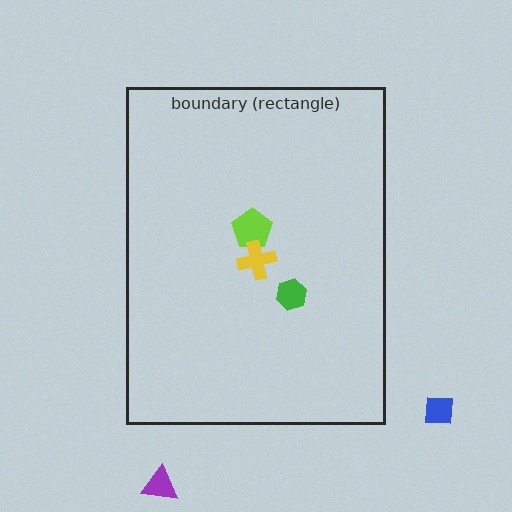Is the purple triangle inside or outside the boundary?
Outside.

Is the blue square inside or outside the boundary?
Outside.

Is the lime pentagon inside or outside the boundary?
Inside.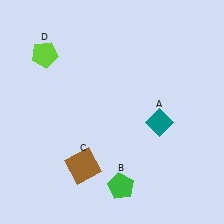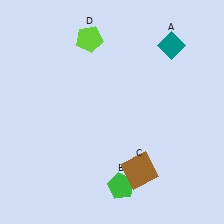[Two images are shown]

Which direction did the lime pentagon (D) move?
The lime pentagon (D) moved right.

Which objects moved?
The objects that moved are: the teal diamond (A), the brown square (C), the lime pentagon (D).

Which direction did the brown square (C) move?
The brown square (C) moved right.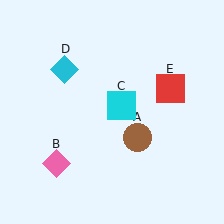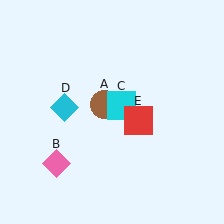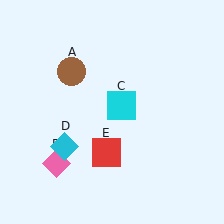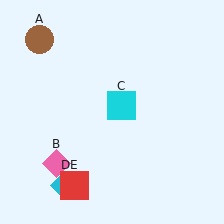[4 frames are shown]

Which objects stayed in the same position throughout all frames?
Pink diamond (object B) and cyan square (object C) remained stationary.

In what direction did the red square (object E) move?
The red square (object E) moved down and to the left.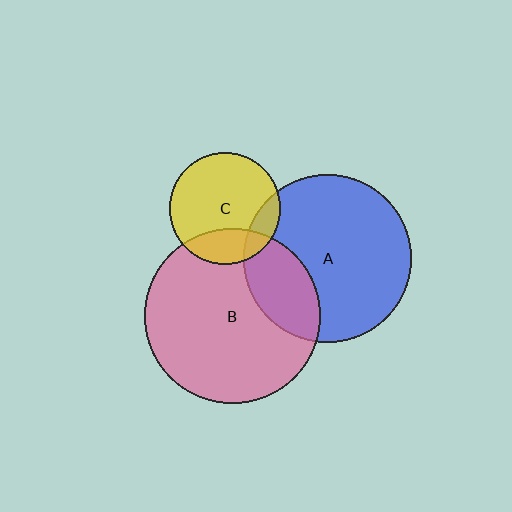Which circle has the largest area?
Circle B (pink).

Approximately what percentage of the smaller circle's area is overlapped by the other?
Approximately 25%.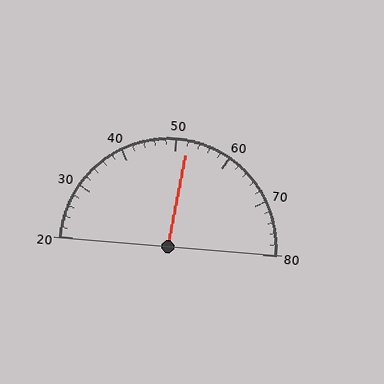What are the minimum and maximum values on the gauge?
The gauge ranges from 20 to 80.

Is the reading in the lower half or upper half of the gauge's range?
The reading is in the upper half of the range (20 to 80).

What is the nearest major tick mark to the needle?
The nearest major tick mark is 50.